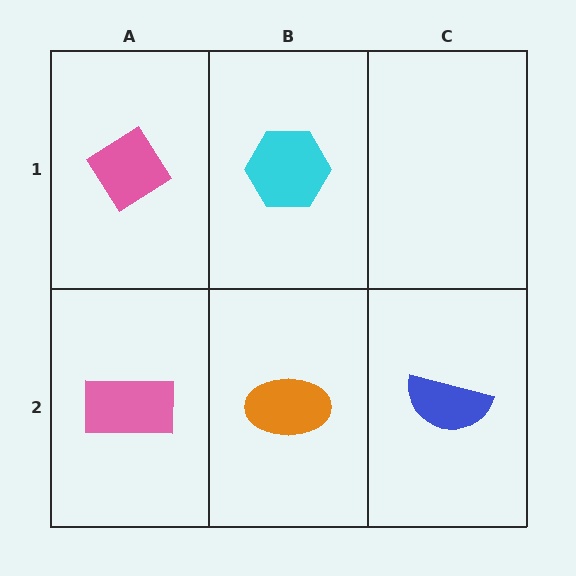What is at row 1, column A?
A pink diamond.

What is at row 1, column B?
A cyan hexagon.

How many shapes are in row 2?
3 shapes.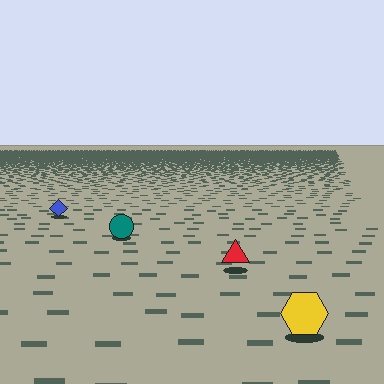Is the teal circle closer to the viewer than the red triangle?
No. The red triangle is closer — you can tell from the texture gradient: the ground texture is coarser near it.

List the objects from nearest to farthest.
From nearest to farthest: the yellow hexagon, the red triangle, the teal circle, the blue diamond.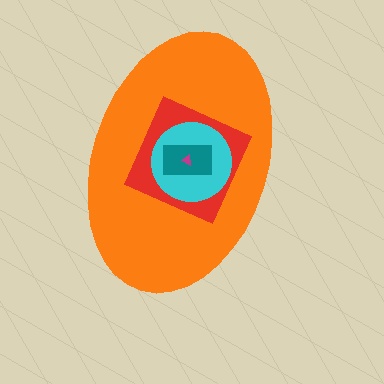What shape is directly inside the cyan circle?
The teal rectangle.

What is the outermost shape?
The orange ellipse.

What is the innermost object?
The magenta triangle.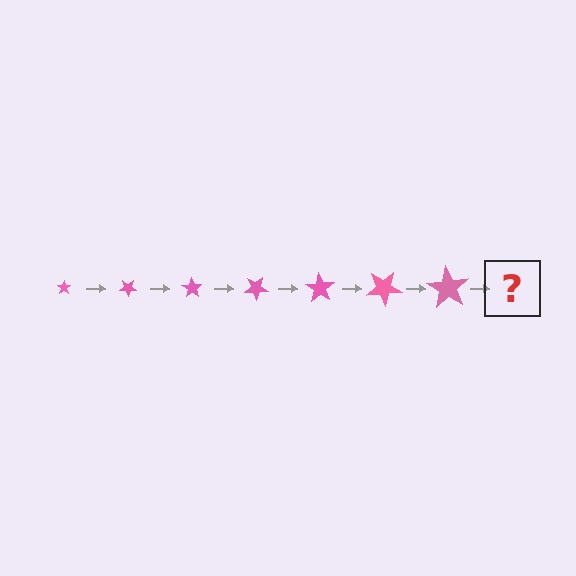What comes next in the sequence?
The next element should be a star, larger than the previous one and rotated 245 degrees from the start.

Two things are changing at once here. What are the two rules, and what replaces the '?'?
The two rules are that the star grows larger each step and it rotates 35 degrees each step. The '?' should be a star, larger than the previous one and rotated 245 degrees from the start.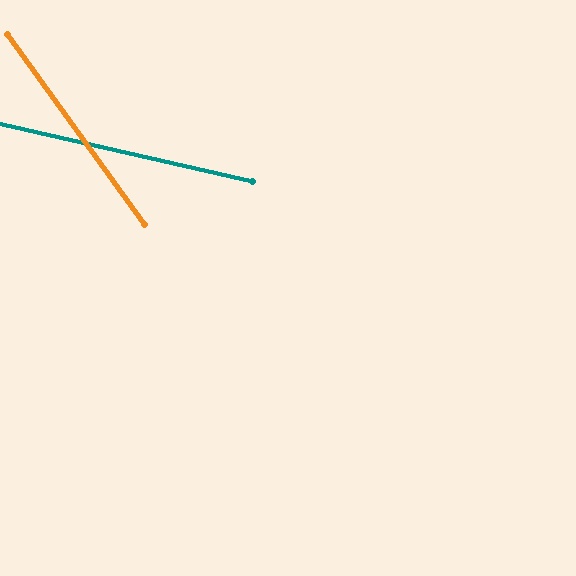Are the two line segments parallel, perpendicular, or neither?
Neither parallel nor perpendicular — they differ by about 42°.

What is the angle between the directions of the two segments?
Approximately 42 degrees.